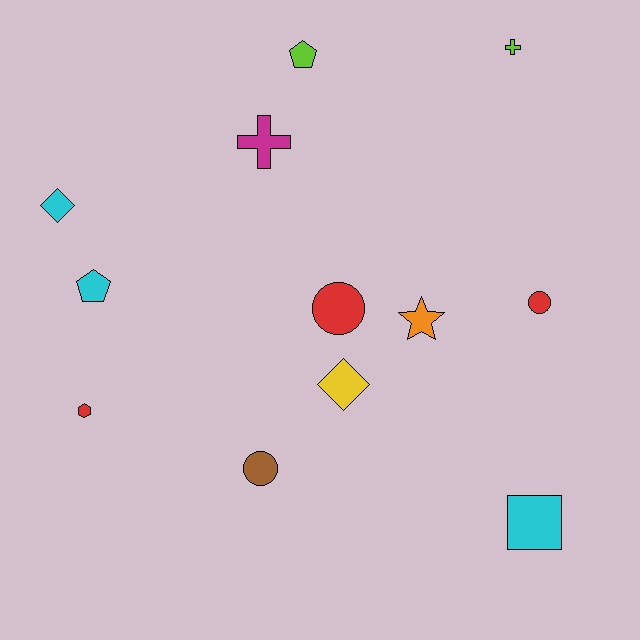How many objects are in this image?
There are 12 objects.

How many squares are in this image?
There is 1 square.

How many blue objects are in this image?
There are no blue objects.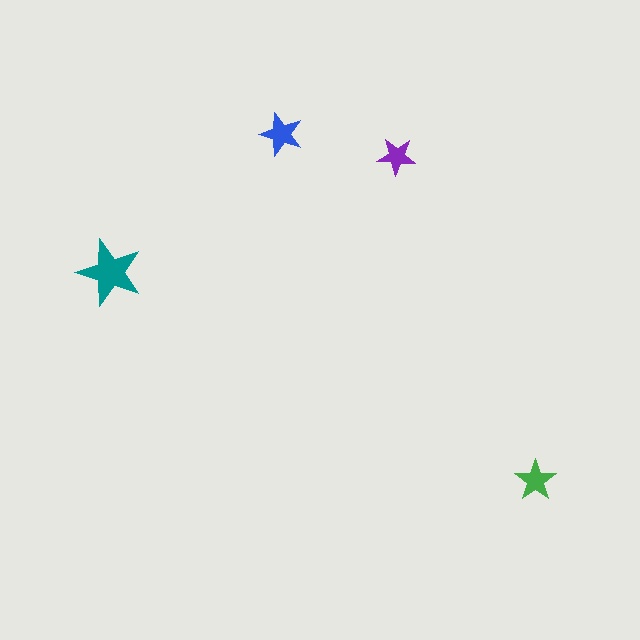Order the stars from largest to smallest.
the teal one, the blue one, the green one, the purple one.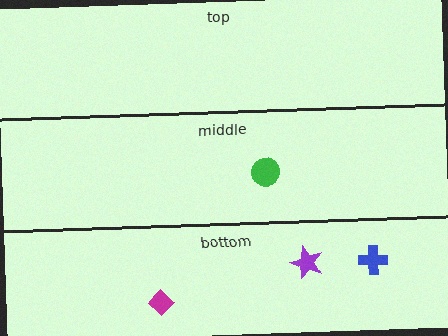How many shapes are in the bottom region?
3.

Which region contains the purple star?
The bottom region.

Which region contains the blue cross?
The bottom region.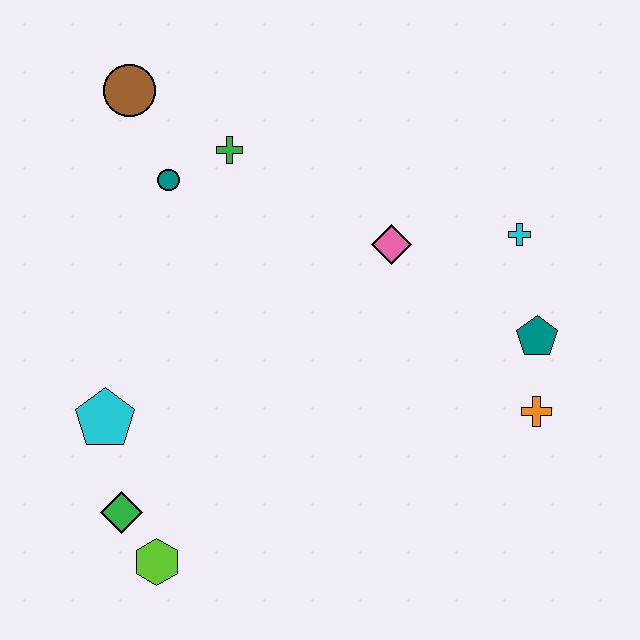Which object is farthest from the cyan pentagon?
The cyan cross is farthest from the cyan pentagon.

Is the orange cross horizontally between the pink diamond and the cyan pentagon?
No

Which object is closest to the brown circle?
The teal circle is closest to the brown circle.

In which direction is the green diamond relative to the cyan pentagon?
The green diamond is below the cyan pentagon.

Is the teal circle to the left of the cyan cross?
Yes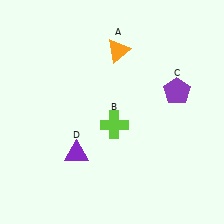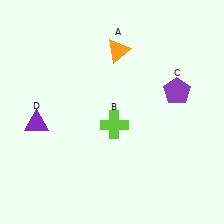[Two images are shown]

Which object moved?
The purple triangle (D) moved left.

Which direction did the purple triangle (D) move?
The purple triangle (D) moved left.